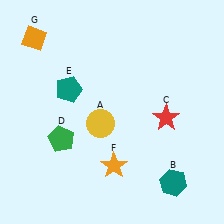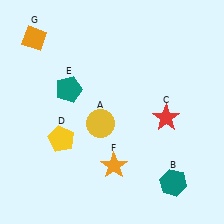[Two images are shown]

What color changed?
The pentagon (D) changed from green in Image 1 to yellow in Image 2.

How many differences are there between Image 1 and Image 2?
There is 1 difference between the two images.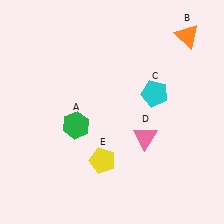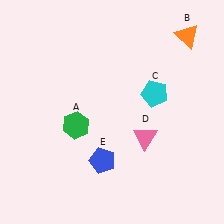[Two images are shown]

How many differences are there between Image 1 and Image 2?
There is 1 difference between the two images.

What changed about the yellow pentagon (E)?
In Image 1, E is yellow. In Image 2, it changed to blue.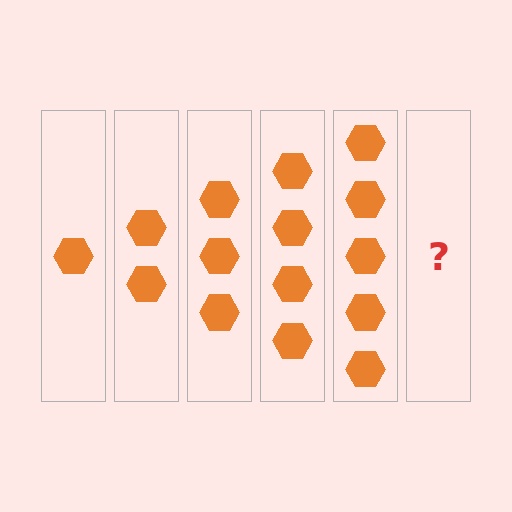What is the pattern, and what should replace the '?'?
The pattern is that each step adds one more hexagon. The '?' should be 6 hexagons.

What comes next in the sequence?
The next element should be 6 hexagons.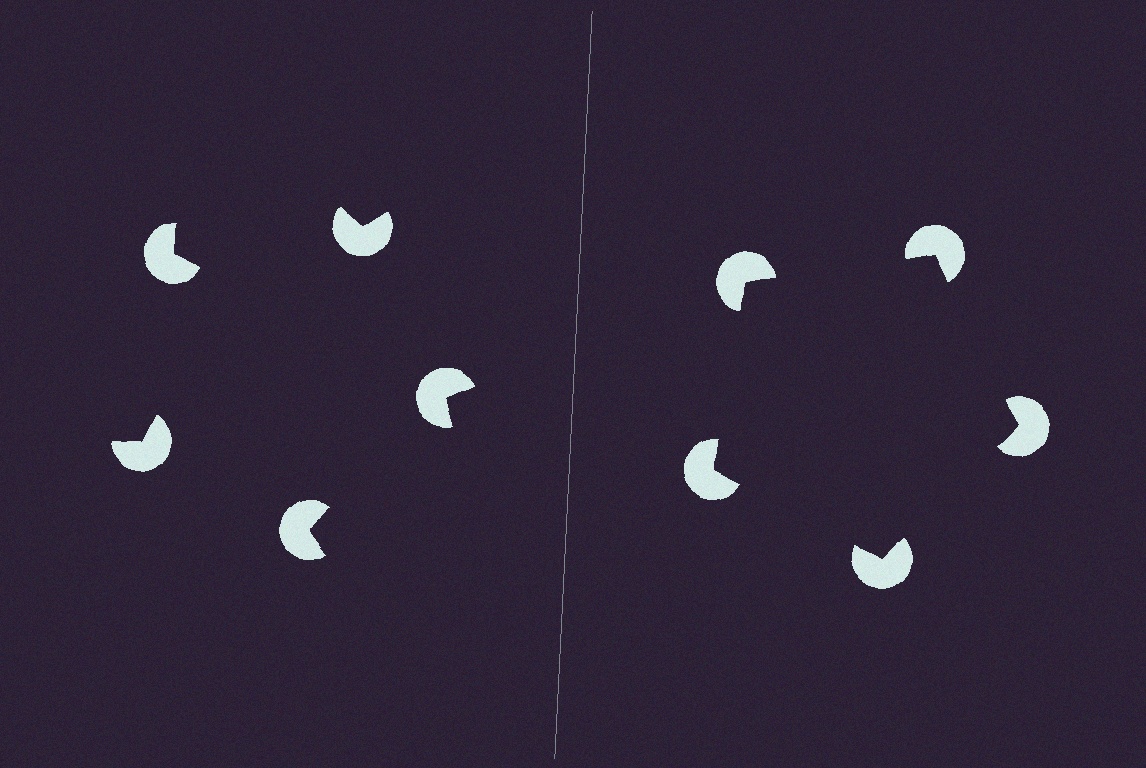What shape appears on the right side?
An illusory pentagon.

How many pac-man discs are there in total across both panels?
10 — 5 on each side.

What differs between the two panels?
The pac-man discs are positioned identically on both sides; only the wedge orientations differ. On the right they align to a pentagon; on the left they are misaligned.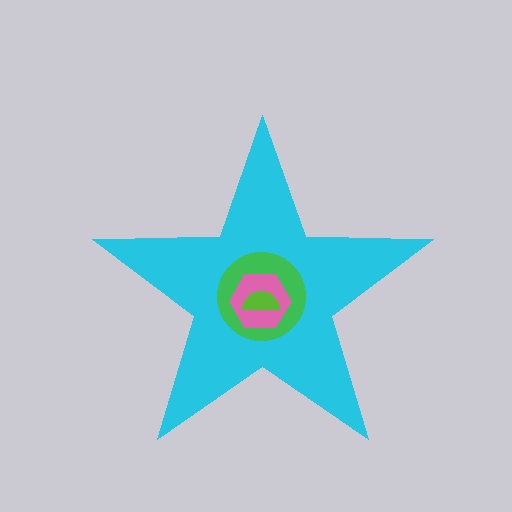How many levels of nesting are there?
4.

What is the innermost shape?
The lime semicircle.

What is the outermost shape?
The cyan star.